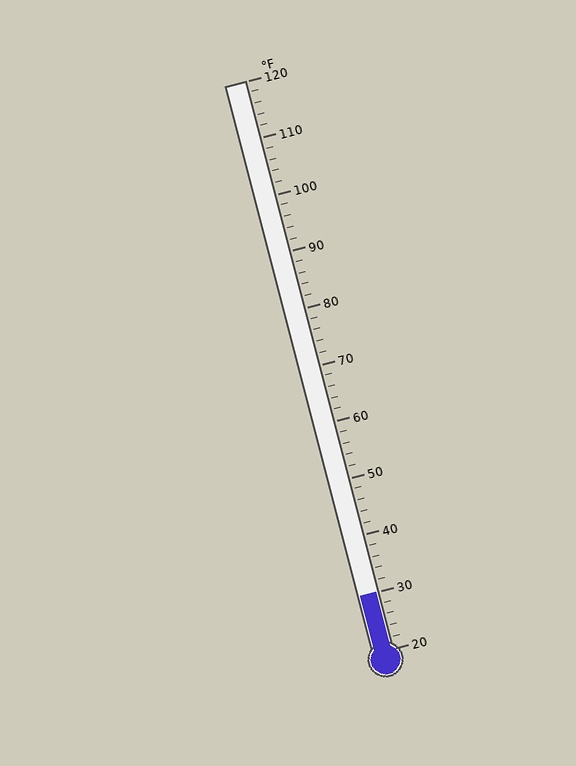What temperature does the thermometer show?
The thermometer shows approximately 30°F.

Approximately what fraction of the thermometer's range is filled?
The thermometer is filled to approximately 10% of its range.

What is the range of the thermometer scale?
The thermometer scale ranges from 20°F to 120°F.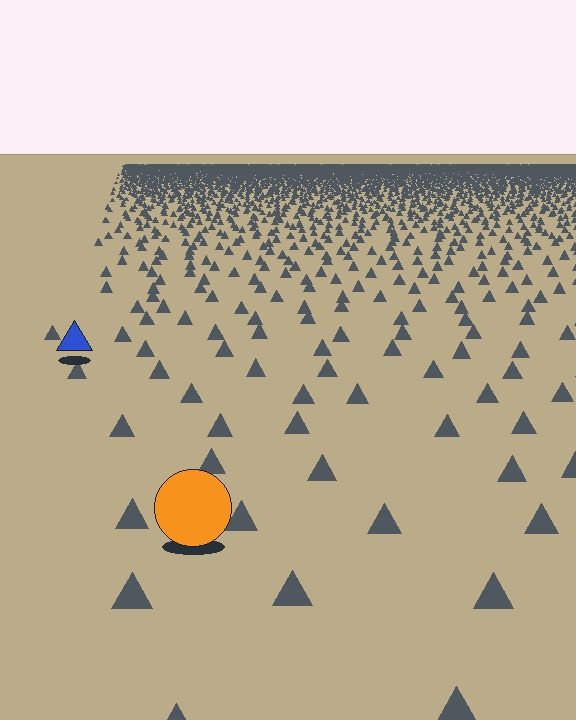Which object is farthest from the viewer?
The blue triangle is farthest from the viewer. It appears smaller and the ground texture around it is denser.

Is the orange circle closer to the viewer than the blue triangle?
Yes. The orange circle is closer — you can tell from the texture gradient: the ground texture is coarser near it.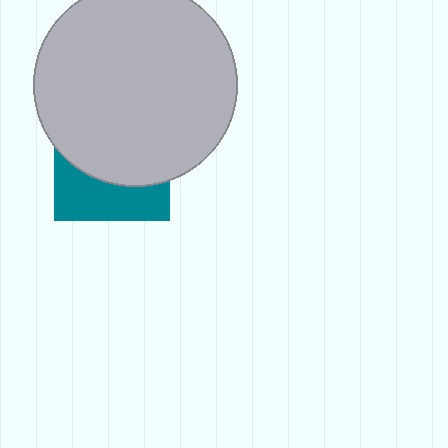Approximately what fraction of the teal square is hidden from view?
Roughly 63% of the teal square is hidden behind the light gray circle.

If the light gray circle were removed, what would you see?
You would see the complete teal square.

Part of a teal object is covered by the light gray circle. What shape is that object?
It is a square.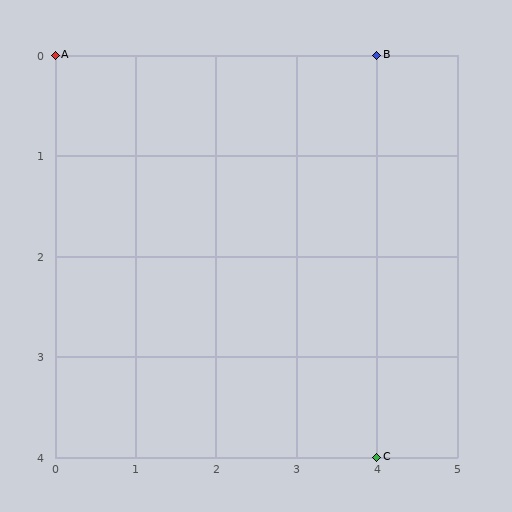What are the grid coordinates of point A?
Point A is at grid coordinates (0, 0).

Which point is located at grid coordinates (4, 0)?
Point B is at (4, 0).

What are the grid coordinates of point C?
Point C is at grid coordinates (4, 4).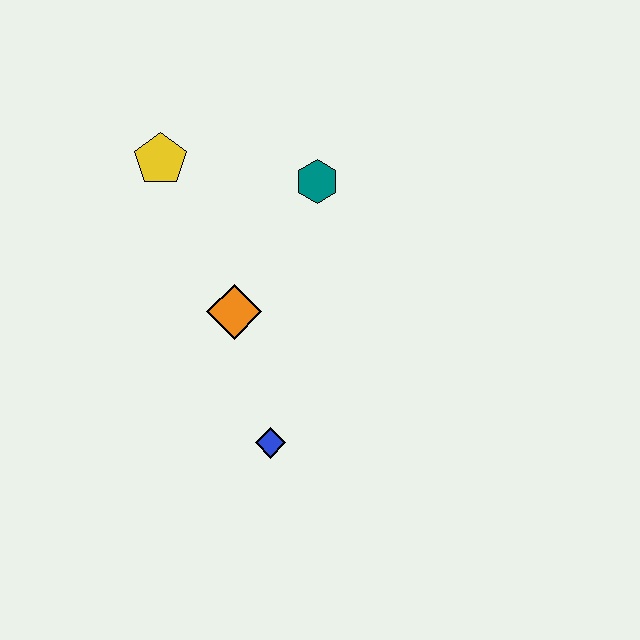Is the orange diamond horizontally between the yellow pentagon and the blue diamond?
Yes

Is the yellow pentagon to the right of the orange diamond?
No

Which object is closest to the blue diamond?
The orange diamond is closest to the blue diamond.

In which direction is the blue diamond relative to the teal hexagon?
The blue diamond is below the teal hexagon.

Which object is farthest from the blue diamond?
The yellow pentagon is farthest from the blue diamond.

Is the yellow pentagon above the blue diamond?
Yes